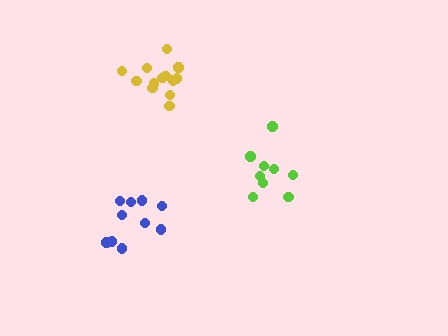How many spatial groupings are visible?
There are 3 spatial groupings.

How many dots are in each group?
Group 1: 9 dots, Group 2: 13 dots, Group 3: 10 dots (32 total).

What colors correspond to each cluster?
The clusters are colored: lime, yellow, blue.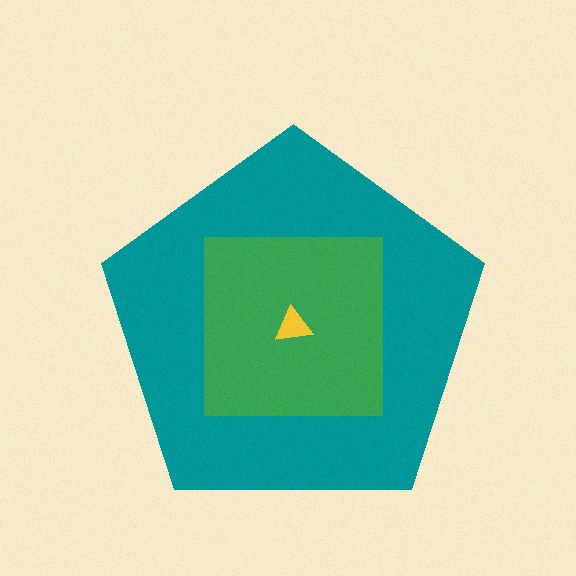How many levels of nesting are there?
3.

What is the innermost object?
The yellow triangle.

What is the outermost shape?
The teal pentagon.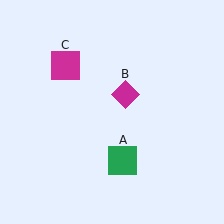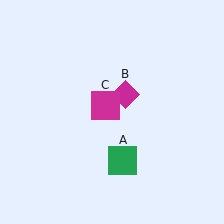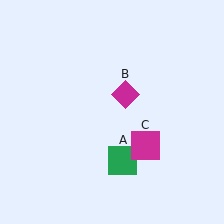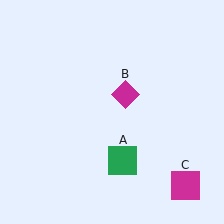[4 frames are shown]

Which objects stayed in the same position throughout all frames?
Green square (object A) and magenta diamond (object B) remained stationary.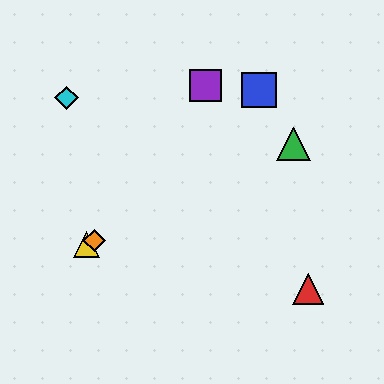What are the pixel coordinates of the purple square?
The purple square is at (205, 86).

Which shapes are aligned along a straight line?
The green triangle, the yellow triangle, the orange diamond are aligned along a straight line.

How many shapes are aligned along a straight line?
3 shapes (the green triangle, the yellow triangle, the orange diamond) are aligned along a straight line.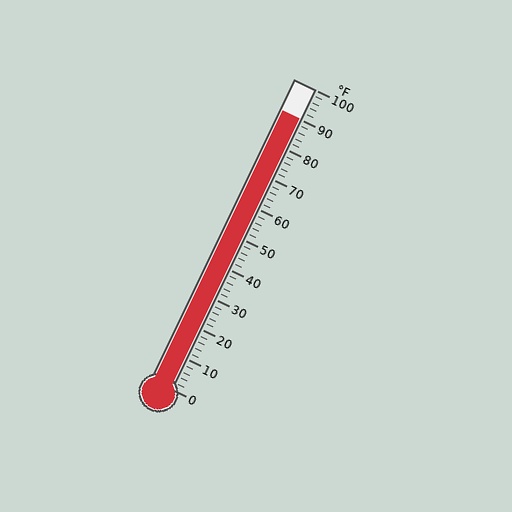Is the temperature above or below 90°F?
The temperature is at 90°F.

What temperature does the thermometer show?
The thermometer shows approximately 90°F.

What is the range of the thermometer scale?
The thermometer scale ranges from 0°F to 100°F.